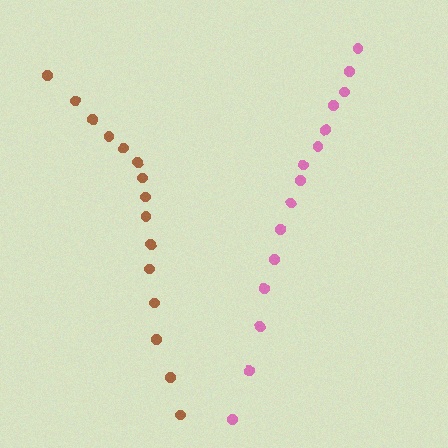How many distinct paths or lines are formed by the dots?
There are 2 distinct paths.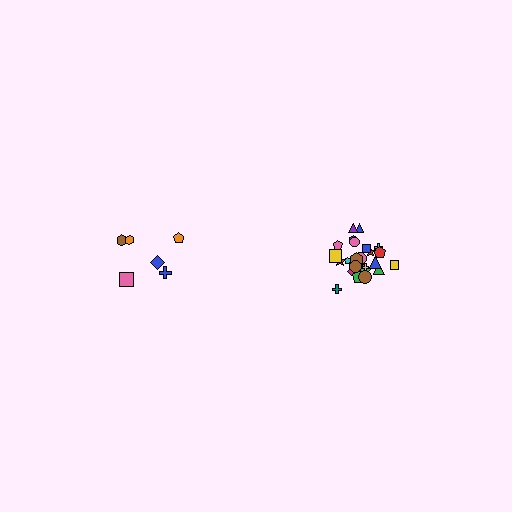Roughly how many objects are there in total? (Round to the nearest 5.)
Roughly 30 objects in total.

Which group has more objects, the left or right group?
The right group.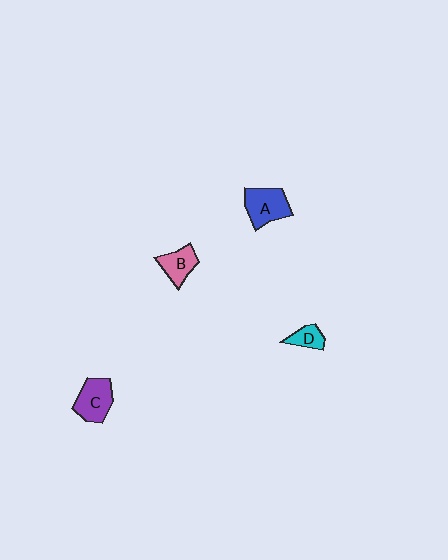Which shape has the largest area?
Shape A (blue).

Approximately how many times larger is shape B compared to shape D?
Approximately 1.4 times.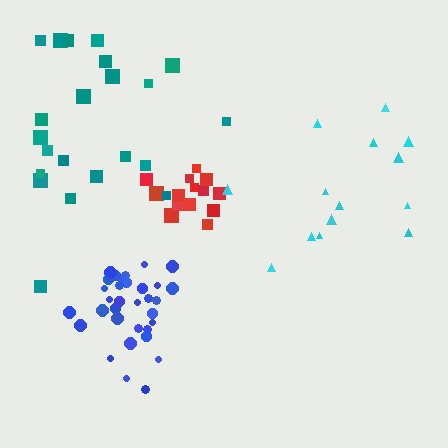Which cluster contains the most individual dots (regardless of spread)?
Blue (33).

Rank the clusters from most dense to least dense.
blue, red, cyan, teal.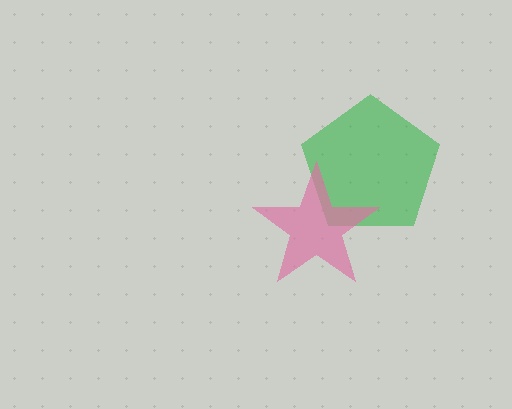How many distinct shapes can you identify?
There are 2 distinct shapes: a green pentagon, a pink star.